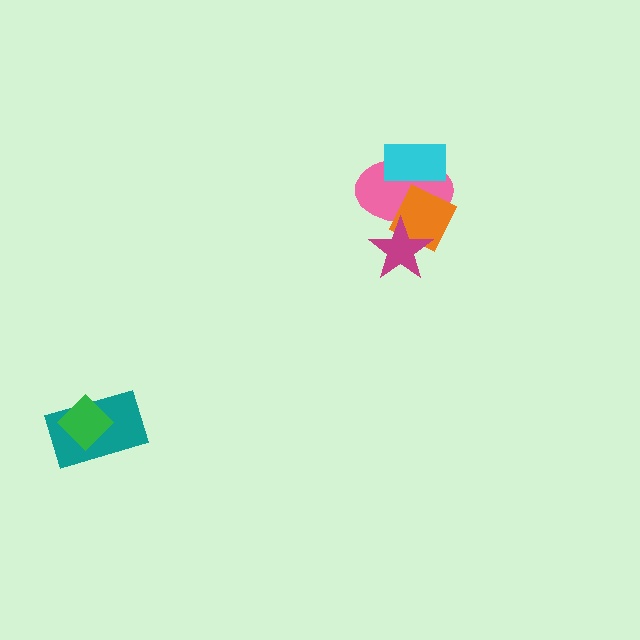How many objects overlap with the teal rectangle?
1 object overlaps with the teal rectangle.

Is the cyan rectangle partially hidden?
No, no other shape covers it.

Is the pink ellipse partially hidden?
Yes, it is partially covered by another shape.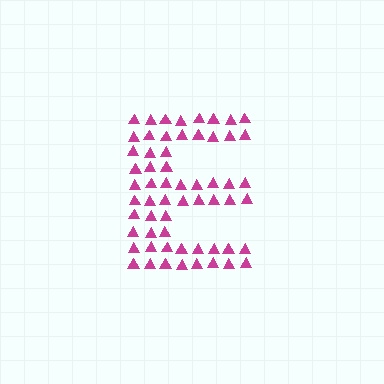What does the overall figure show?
The overall figure shows the letter E.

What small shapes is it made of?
It is made of small triangles.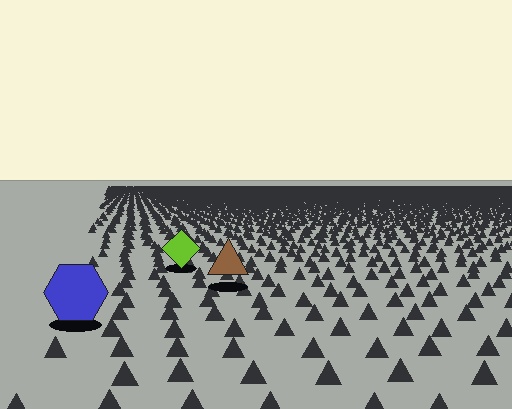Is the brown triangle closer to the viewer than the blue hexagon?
No. The blue hexagon is closer — you can tell from the texture gradient: the ground texture is coarser near it.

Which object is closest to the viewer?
The blue hexagon is closest. The texture marks near it are larger and more spread out.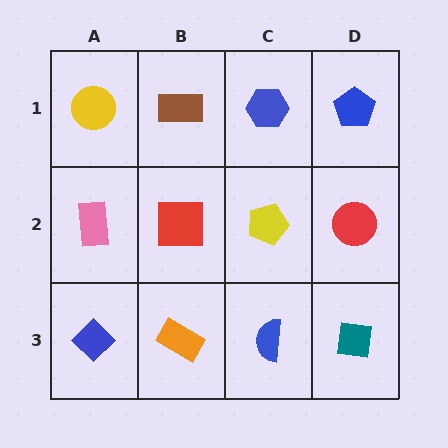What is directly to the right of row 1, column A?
A brown rectangle.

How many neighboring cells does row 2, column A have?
3.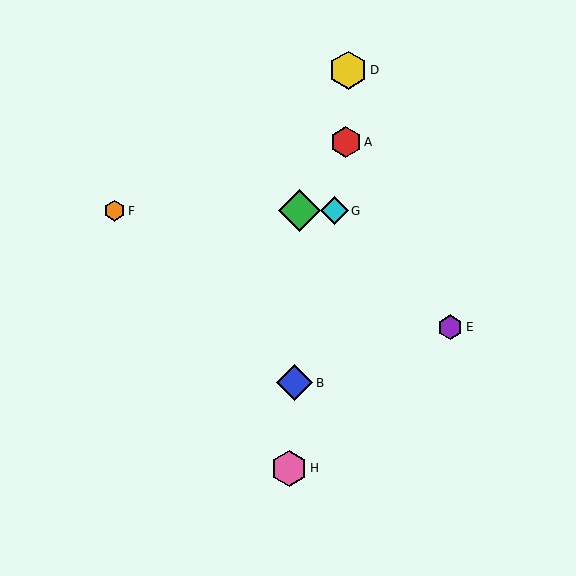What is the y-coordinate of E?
Object E is at y≈327.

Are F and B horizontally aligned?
No, F is at y≈211 and B is at y≈383.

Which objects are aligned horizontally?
Objects C, F, G are aligned horizontally.